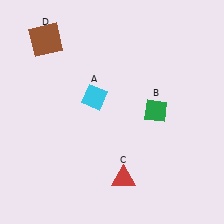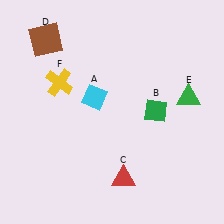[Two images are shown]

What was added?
A green triangle (E), a yellow cross (F) were added in Image 2.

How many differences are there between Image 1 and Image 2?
There are 2 differences between the two images.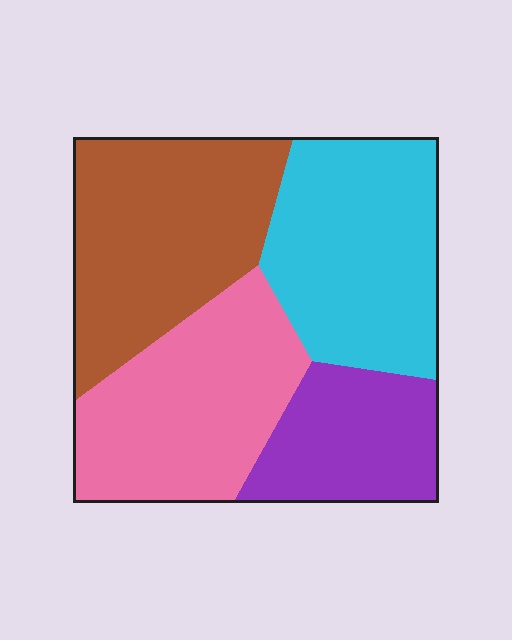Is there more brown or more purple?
Brown.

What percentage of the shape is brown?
Brown takes up between a sixth and a third of the shape.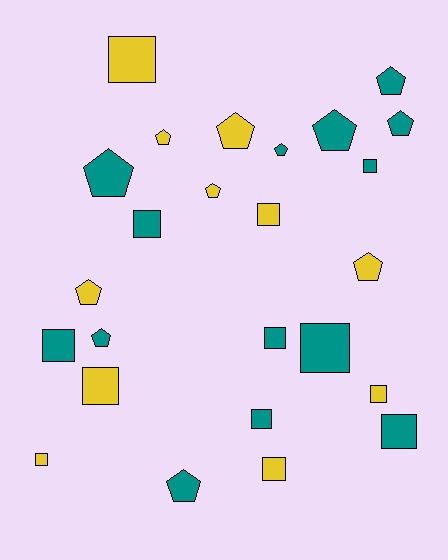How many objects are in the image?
There are 25 objects.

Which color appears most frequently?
Teal, with 14 objects.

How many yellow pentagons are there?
There are 5 yellow pentagons.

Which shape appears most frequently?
Square, with 13 objects.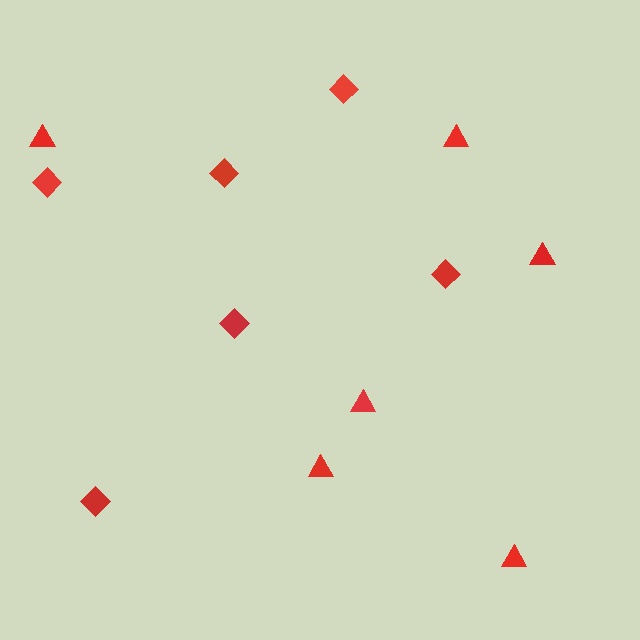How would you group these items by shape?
There are 2 groups: one group of diamonds (6) and one group of triangles (6).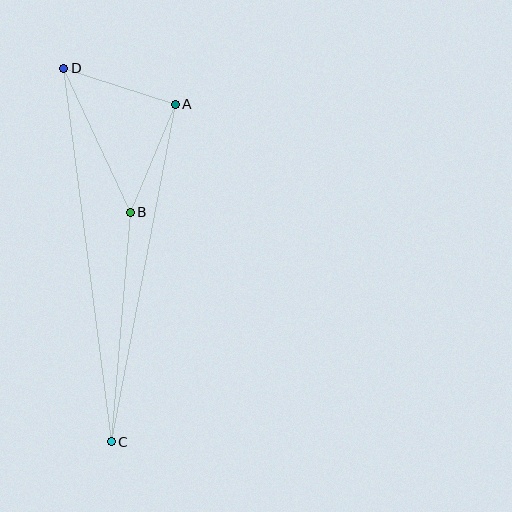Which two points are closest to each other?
Points A and B are closest to each other.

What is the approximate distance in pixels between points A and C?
The distance between A and C is approximately 344 pixels.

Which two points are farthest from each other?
Points C and D are farthest from each other.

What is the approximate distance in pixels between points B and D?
The distance between B and D is approximately 158 pixels.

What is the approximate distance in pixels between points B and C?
The distance between B and C is approximately 231 pixels.